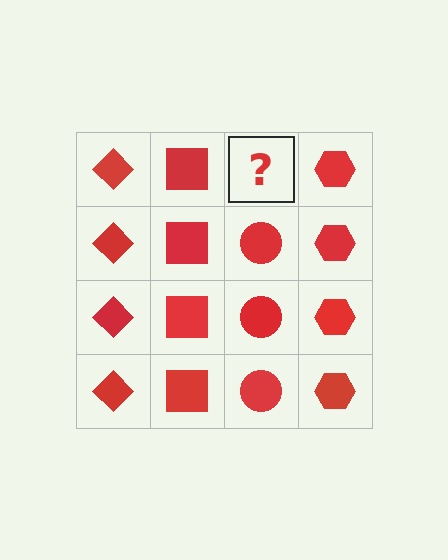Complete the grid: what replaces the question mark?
The question mark should be replaced with a red circle.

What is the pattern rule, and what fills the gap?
The rule is that each column has a consistent shape. The gap should be filled with a red circle.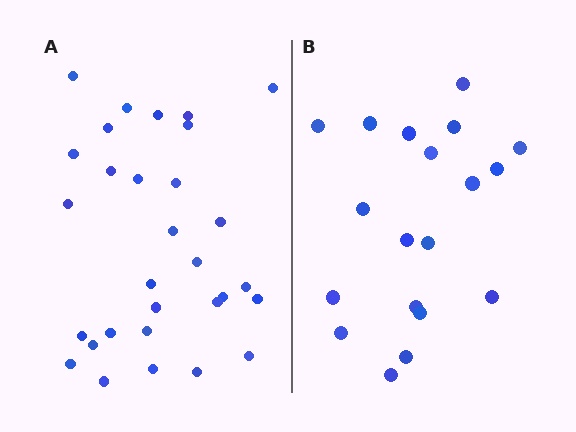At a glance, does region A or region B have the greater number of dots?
Region A (the left region) has more dots.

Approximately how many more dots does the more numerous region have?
Region A has roughly 12 or so more dots than region B.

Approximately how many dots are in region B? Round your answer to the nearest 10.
About 20 dots. (The exact count is 19, which rounds to 20.)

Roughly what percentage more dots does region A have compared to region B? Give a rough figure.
About 60% more.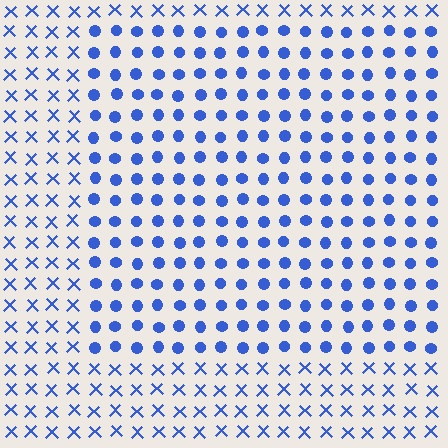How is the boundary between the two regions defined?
The boundary is defined by a change in element shape: circles inside vs. X marks outside. All elements share the same color and spacing.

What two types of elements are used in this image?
The image uses circles inside the rectangle region and X marks outside it.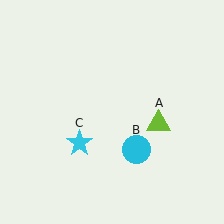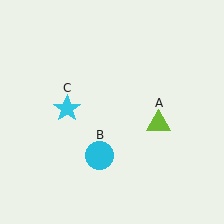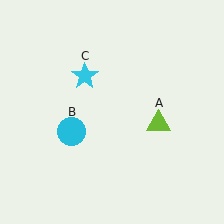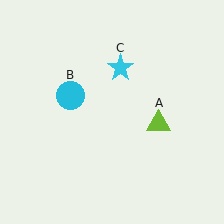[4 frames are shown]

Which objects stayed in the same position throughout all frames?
Lime triangle (object A) remained stationary.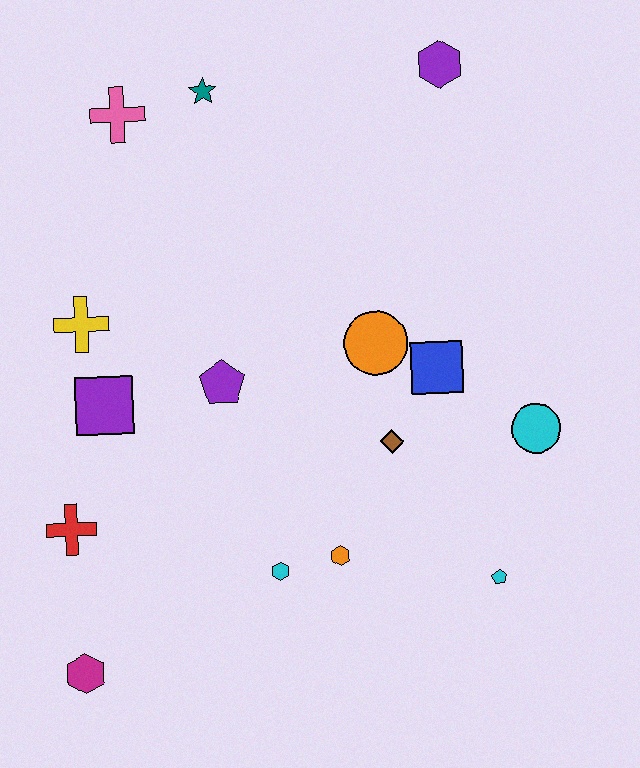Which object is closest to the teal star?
The pink cross is closest to the teal star.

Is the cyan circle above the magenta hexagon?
Yes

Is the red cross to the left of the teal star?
Yes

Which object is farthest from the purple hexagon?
The magenta hexagon is farthest from the purple hexagon.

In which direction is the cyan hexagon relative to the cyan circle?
The cyan hexagon is to the left of the cyan circle.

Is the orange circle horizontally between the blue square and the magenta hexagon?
Yes